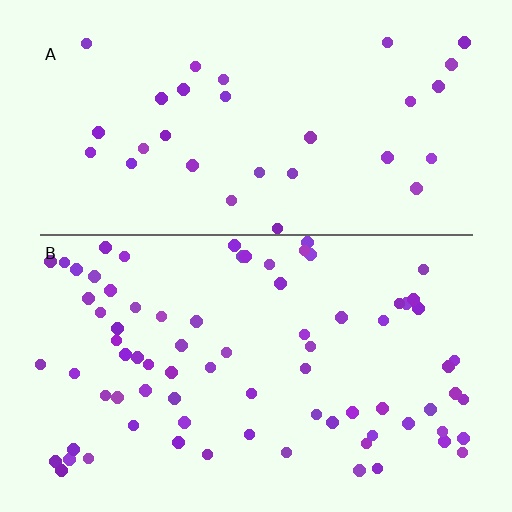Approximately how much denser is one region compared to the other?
Approximately 2.4× — region B over region A.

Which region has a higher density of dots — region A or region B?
B (the bottom).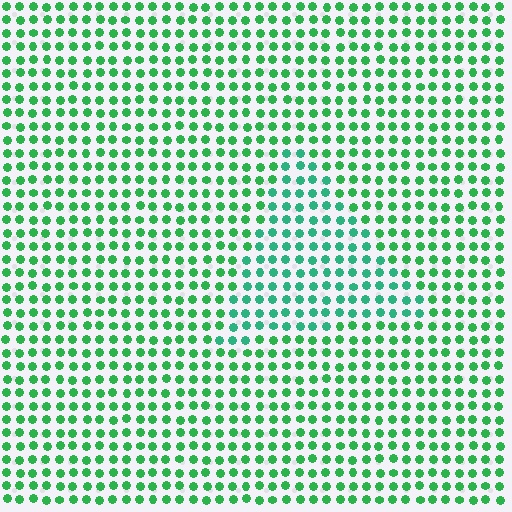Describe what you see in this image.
The image is filled with small green elements in a uniform arrangement. A triangle-shaped region is visible where the elements are tinted to a slightly different hue, forming a subtle color boundary.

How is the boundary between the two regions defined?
The boundary is defined purely by a slight shift in hue (about 24 degrees). Spacing, size, and orientation are identical on both sides.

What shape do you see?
I see a triangle.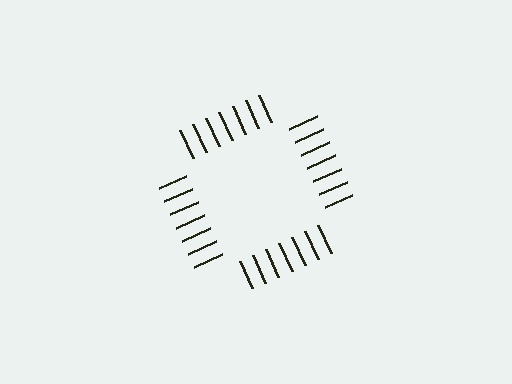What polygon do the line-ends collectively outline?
An illusory square — the line segments terminate on its edges but no continuous stroke is drawn.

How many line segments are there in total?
28 — 7 along each of the 4 edges.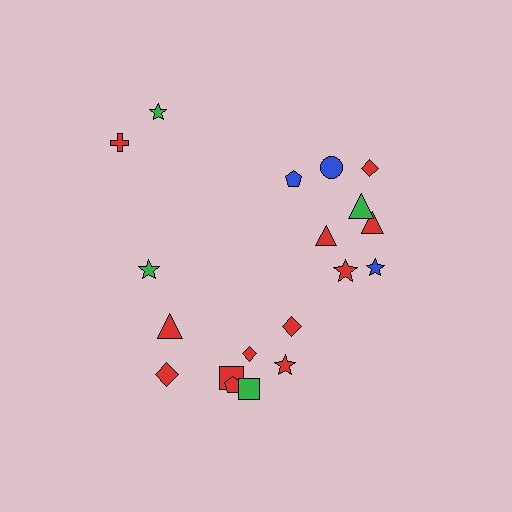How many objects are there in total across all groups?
There are 19 objects.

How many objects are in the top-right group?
There are 8 objects.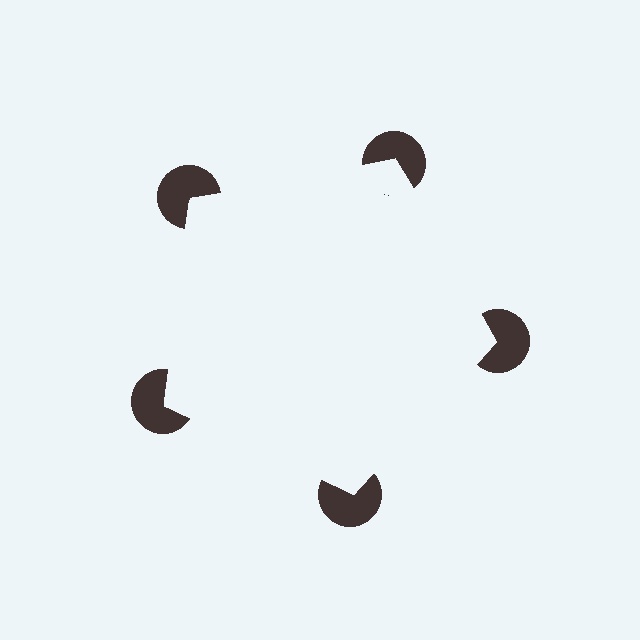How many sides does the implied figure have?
5 sides.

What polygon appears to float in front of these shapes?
An illusory pentagon — its edges are inferred from the aligned wedge cuts in the pac-man discs, not physically drawn.